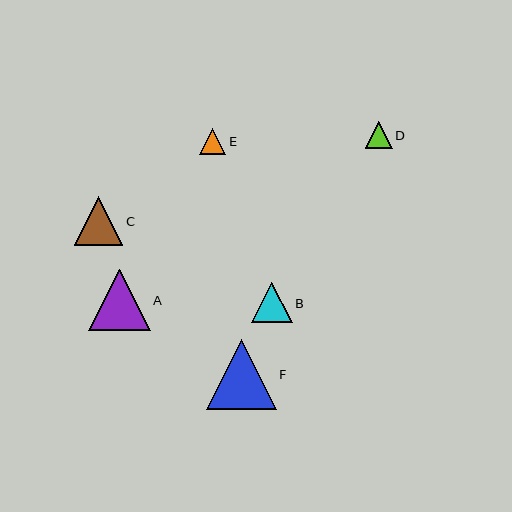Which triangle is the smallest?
Triangle D is the smallest with a size of approximately 27 pixels.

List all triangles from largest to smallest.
From largest to smallest: F, A, C, B, E, D.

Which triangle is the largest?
Triangle F is the largest with a size of approximately 70 pixels.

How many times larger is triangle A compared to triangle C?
Triangle A is approximately 1.3 times the size of triangle C.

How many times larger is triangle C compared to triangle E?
Triangle C is approximately 1.8 times the size of triangle E.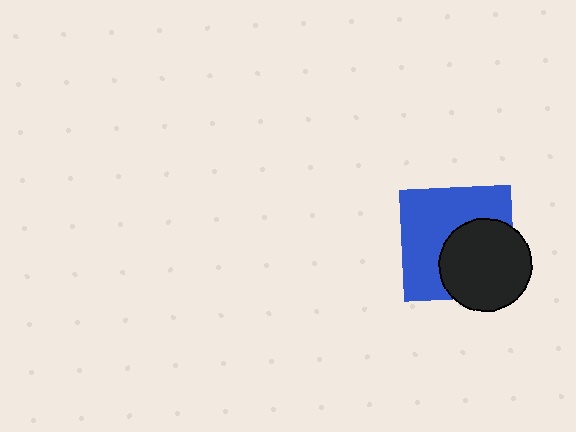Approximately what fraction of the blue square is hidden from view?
Roughly 43% of the blue square is hidden behind the black circle.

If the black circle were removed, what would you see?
You would see the complete blue square.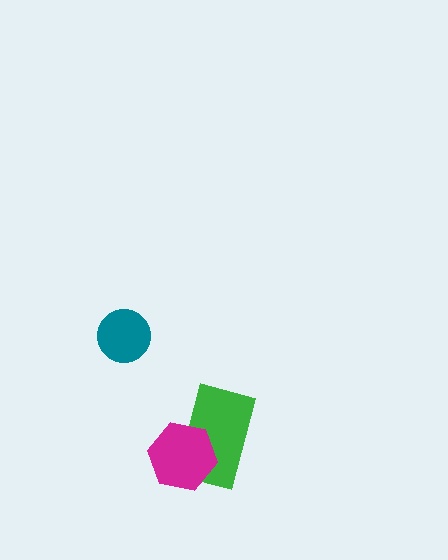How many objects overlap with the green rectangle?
1 object overlaps with the green rectangle.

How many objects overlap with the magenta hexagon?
1 object overlaps with the magenta hexagon.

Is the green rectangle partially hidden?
Yes, it is partially covered by another shape.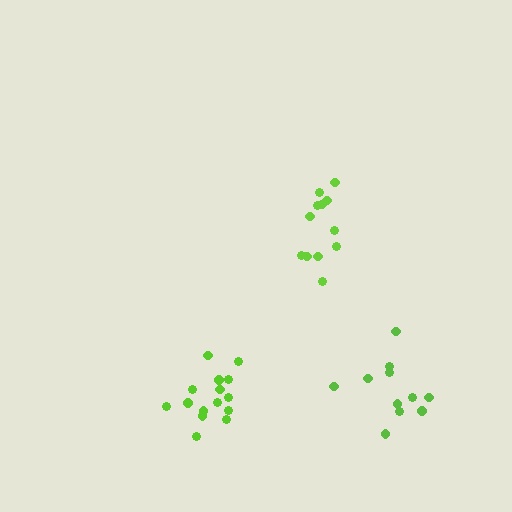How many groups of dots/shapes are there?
There are 3 groups.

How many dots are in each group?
Group 1: 11 dots, Group 2: 12 dots, Group 3: 15 dots (38 total).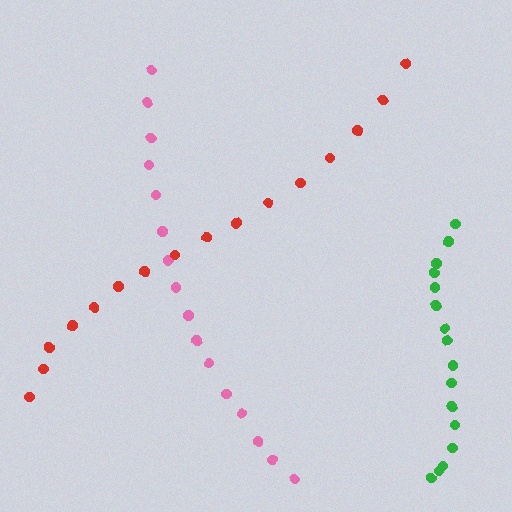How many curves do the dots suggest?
There are 3 distinct paths.